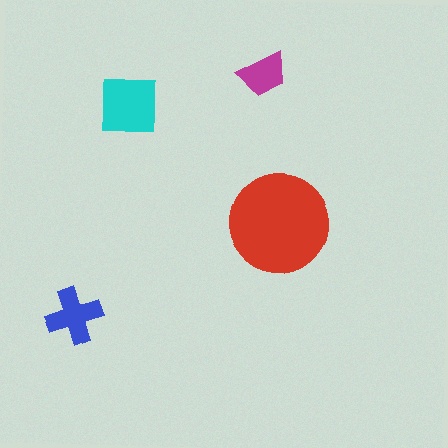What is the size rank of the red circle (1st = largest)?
1st.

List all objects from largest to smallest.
The red circle, the cyan square, the blue cross, the magenta trapezoid.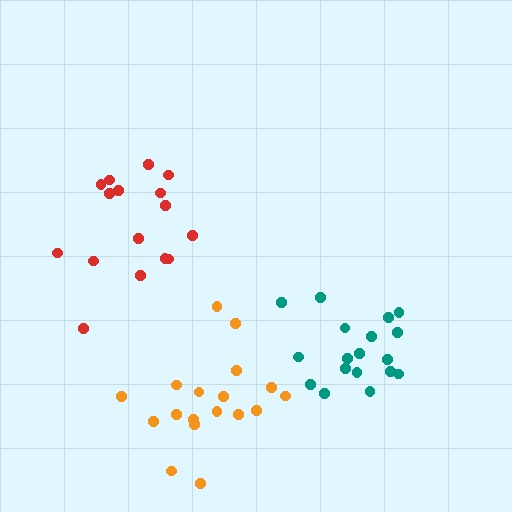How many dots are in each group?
Group 1: 16 dots, Group 2: 18 dots, Group 3: 18 dots (52 total).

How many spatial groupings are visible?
There are 3 spatial groupings.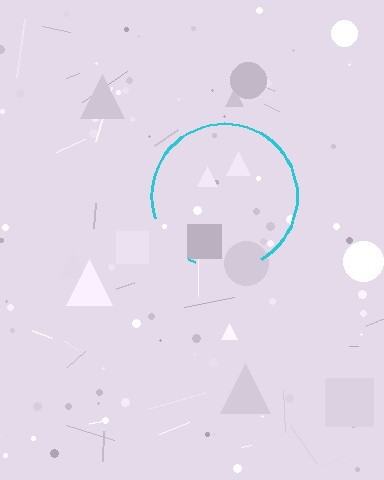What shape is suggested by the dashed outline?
The dashed outline suggests a circle.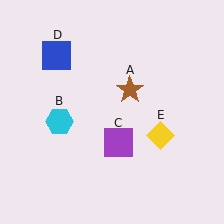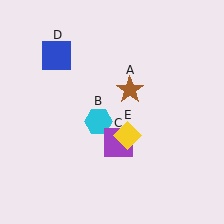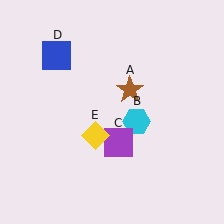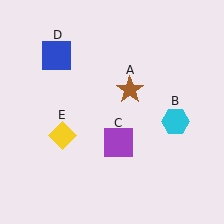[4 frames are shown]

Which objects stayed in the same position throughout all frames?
Brown star (object A) and purple square (object C) and blue square (object D) remained stationary.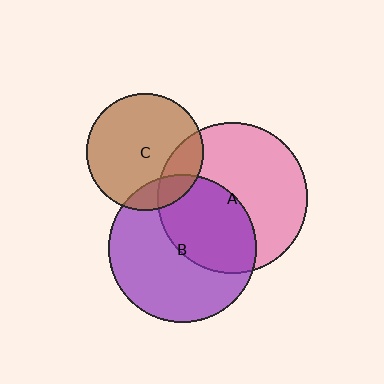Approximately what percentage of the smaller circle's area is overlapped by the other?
Approximately 15%.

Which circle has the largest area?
Circle A (pink).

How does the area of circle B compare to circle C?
Approximately 1.6 times.